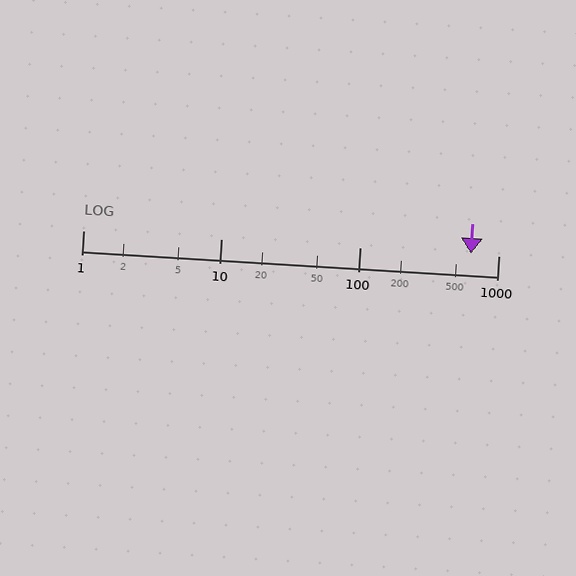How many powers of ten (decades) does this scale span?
The scale spans 3 decades, from 1 to 1000.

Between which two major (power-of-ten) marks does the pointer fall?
The pointer is between 100 and 1000.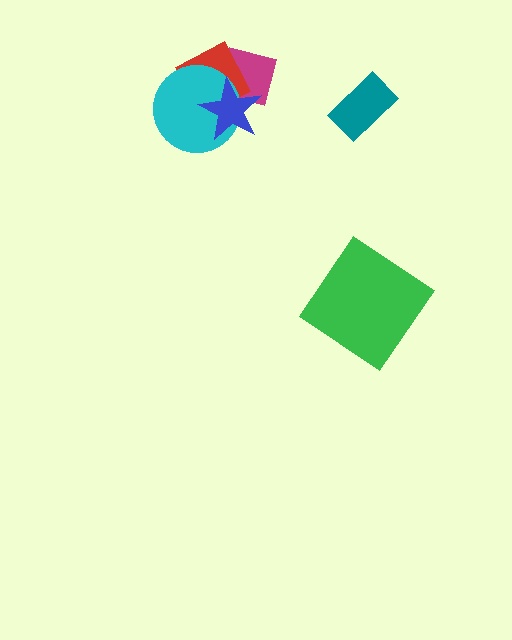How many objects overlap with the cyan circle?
3 objects overlap with the cyan circle.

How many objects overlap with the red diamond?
3 objects overlap with the red diamond.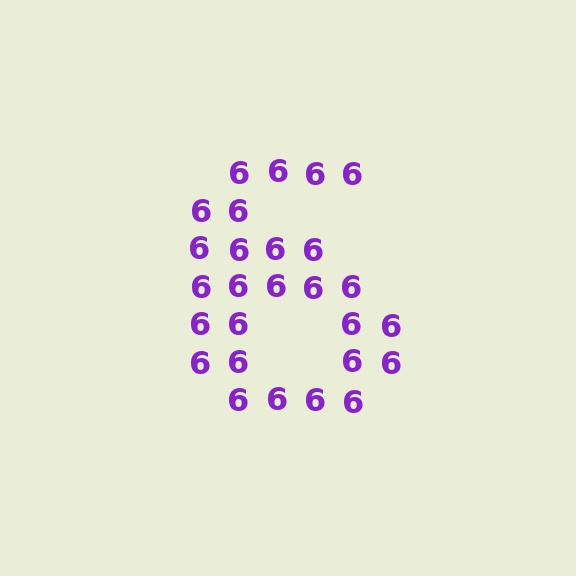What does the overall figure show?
The overall figure shows the digit 6.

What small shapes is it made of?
It is made of small digit 6's.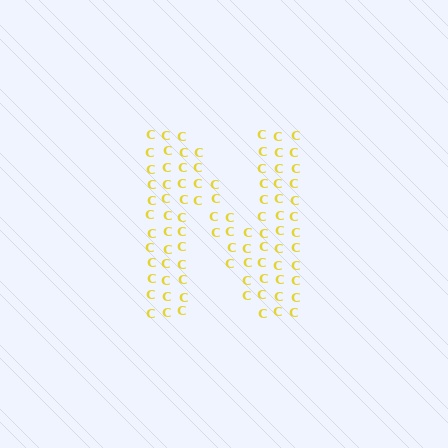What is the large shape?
The large shape is the letter N.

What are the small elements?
The small elements are letter C's.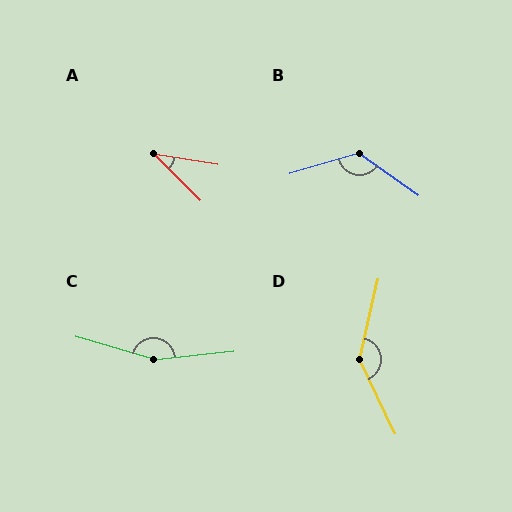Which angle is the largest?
C, at approximately 157 degrees.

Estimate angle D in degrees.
Approximately 142 degrees.